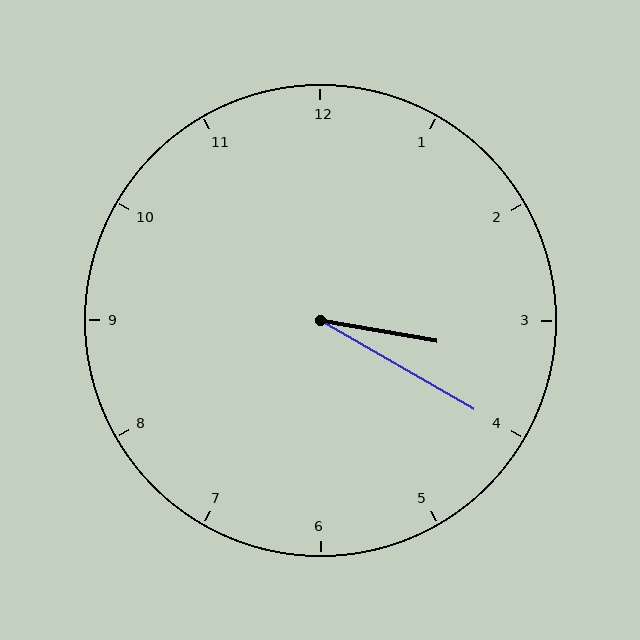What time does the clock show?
3:20.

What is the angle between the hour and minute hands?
Approximately 20 degrees.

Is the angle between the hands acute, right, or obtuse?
It is acute.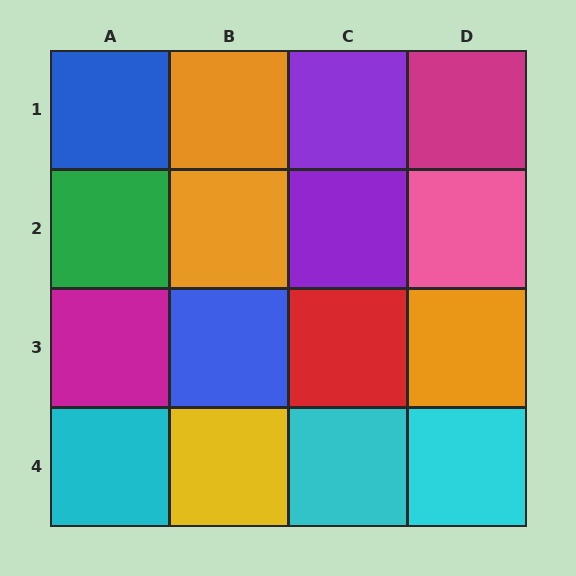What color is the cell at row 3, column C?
Red.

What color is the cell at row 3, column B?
Blue.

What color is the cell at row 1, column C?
Purple.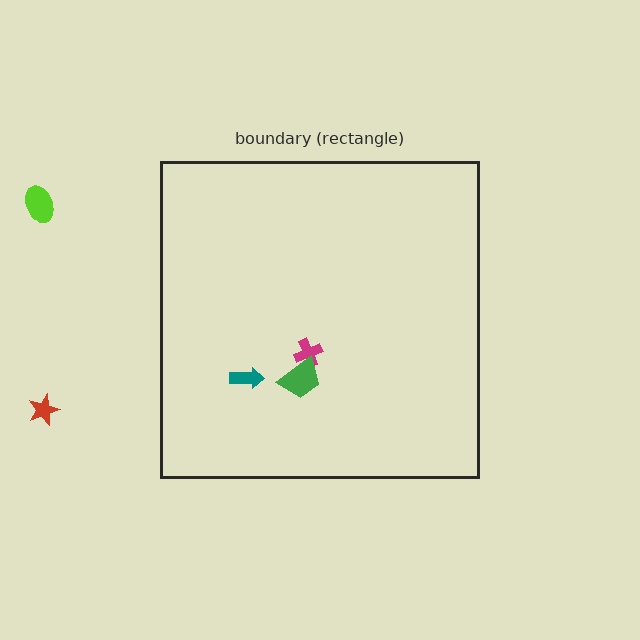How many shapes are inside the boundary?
3 inside, 2 outside.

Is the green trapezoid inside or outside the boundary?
Inside.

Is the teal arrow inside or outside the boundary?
Inside.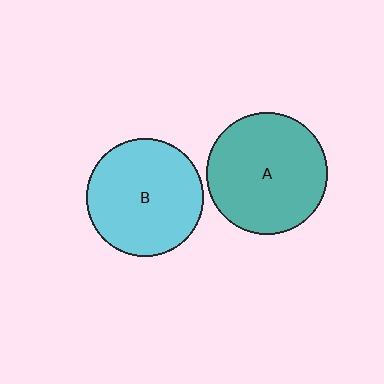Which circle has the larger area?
Circle A (teal).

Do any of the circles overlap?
No, none of the circles overlap.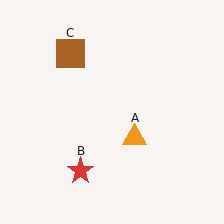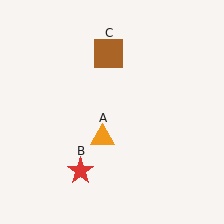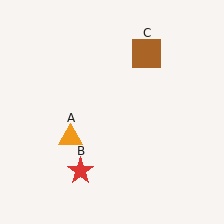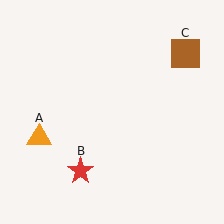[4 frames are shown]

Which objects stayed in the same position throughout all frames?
Red star (object B) remained stationary.